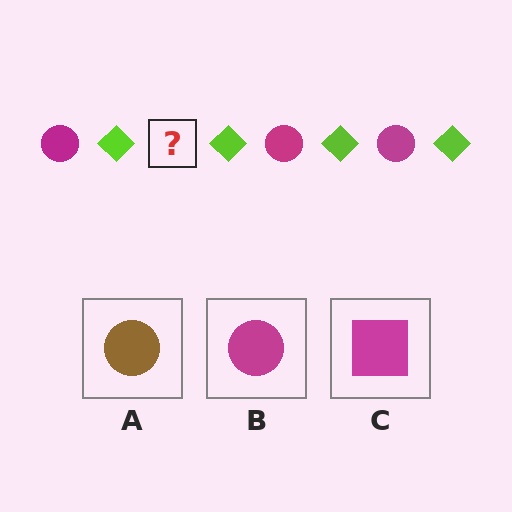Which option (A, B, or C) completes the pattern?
B.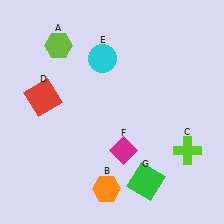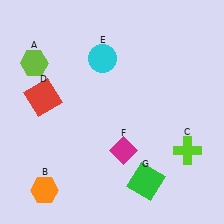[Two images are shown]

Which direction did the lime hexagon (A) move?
The lime hexagon (A) moved left.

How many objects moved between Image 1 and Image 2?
2 objects moved between the two images.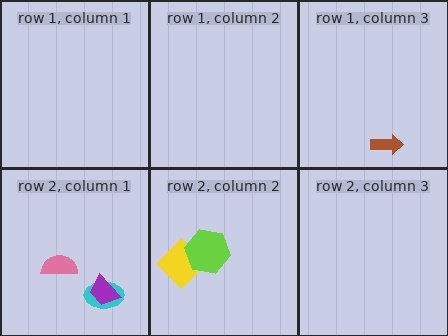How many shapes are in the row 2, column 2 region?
2.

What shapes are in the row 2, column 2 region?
The yellow diamond, the lime hexagon.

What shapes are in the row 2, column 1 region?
The cyan ellipse, the pink semicircle, the purple trapezoid.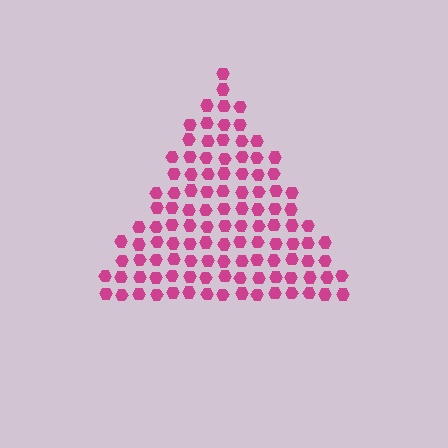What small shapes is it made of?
It is made of small hexagons.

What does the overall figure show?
The overall figure shows a triangle.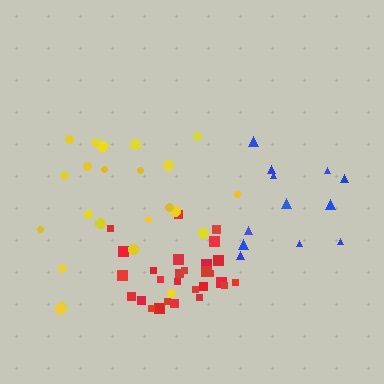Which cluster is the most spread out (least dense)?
Blue.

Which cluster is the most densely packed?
Red.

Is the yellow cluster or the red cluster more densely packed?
Red.